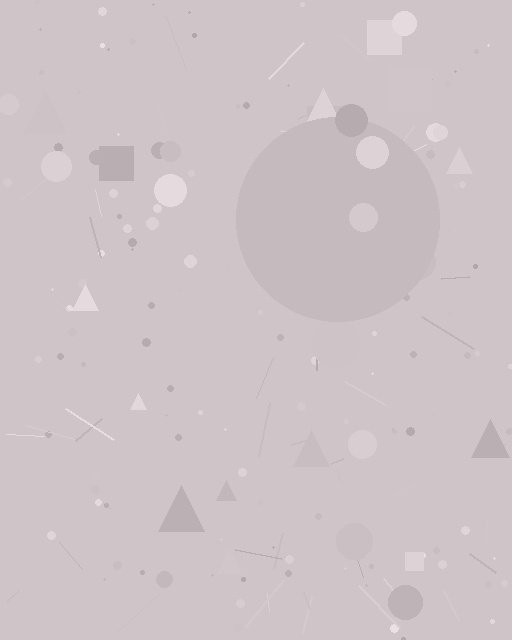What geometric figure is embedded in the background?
A circle is embedded in the background.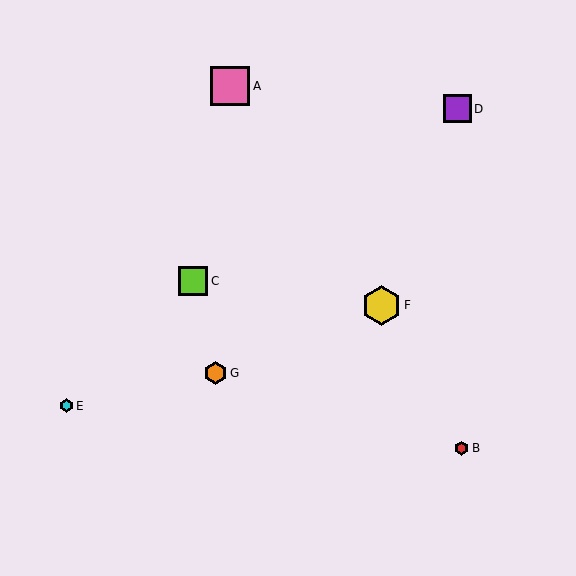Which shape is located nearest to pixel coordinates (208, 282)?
The lime square (labeled C) at (193, 281) is nearest to that location.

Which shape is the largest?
The yellow hexagon (labeled F) is the largest.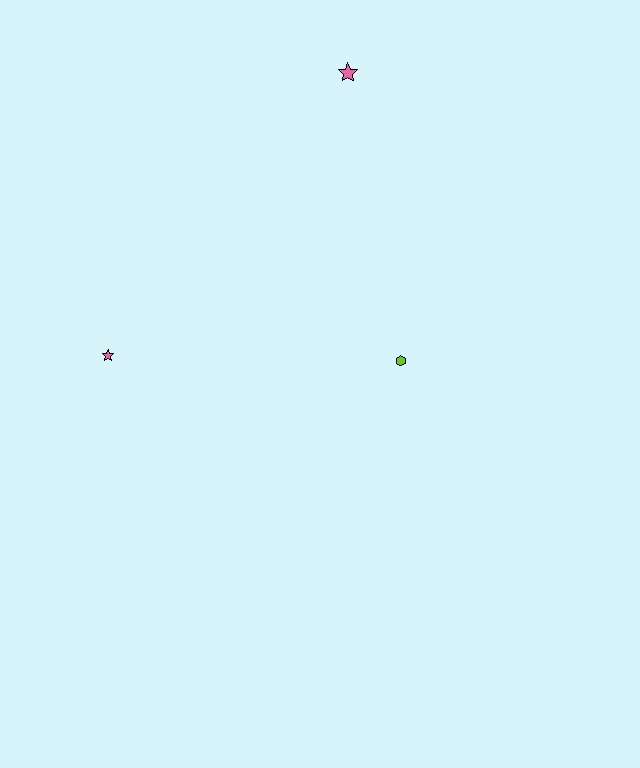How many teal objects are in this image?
There are no teal objects.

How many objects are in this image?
There are 3 objects.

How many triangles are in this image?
There are no triangles.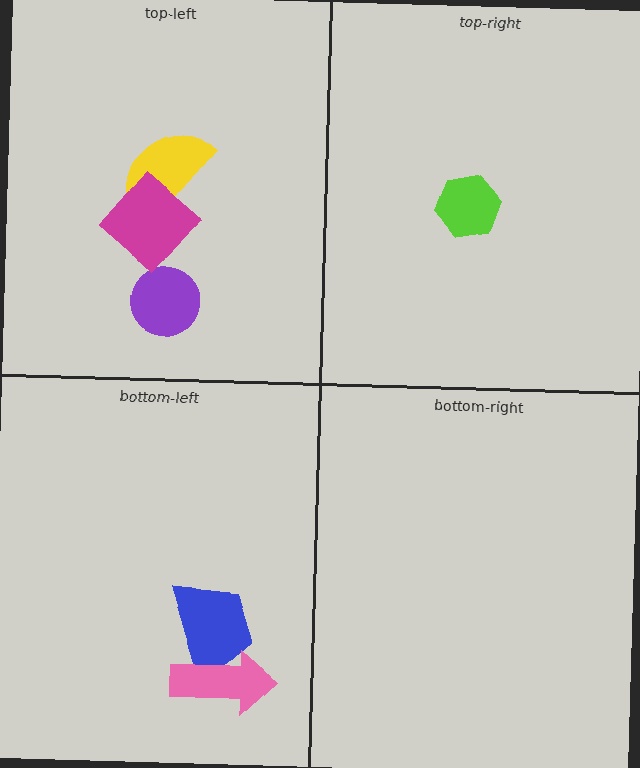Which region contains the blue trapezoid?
The bottom-left region.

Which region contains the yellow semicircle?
The top-left region.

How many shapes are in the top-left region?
3.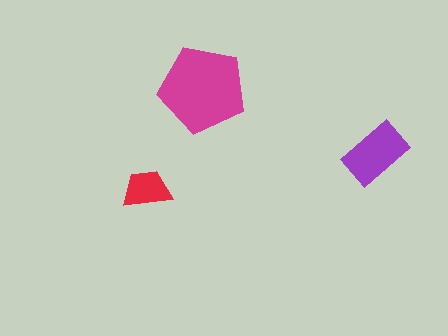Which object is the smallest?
The red trapezoid.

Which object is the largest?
The magenta pentagon.